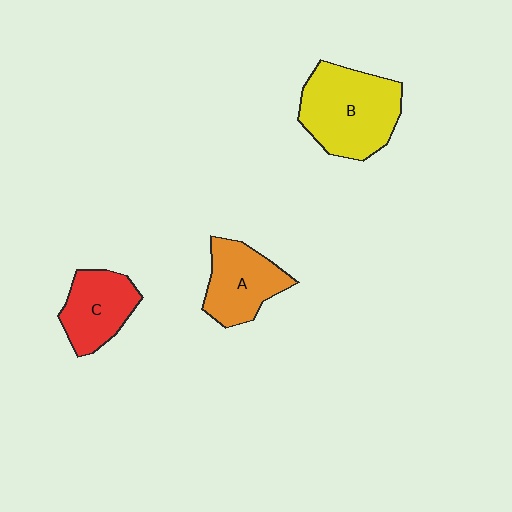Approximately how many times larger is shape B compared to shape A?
Approximately 1.5 times.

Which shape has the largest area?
Shape B (yellow).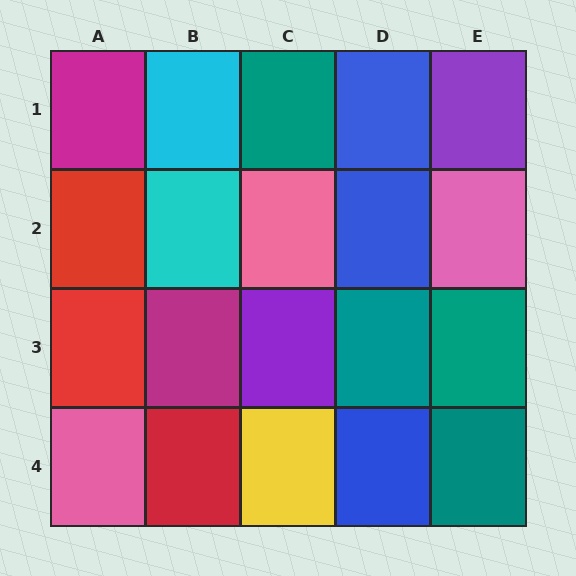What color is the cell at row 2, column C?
Pink.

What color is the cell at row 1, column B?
Cyan.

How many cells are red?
3 cells are red.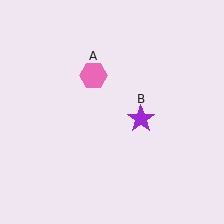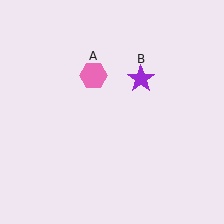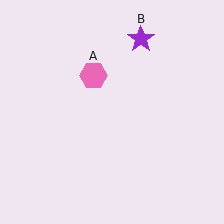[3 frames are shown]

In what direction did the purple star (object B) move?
The purple star (object B) moved up.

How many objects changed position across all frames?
1 object changed position: purple star (object B).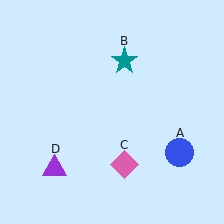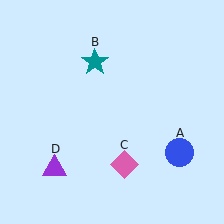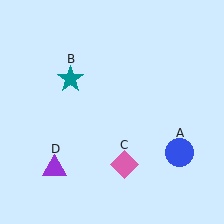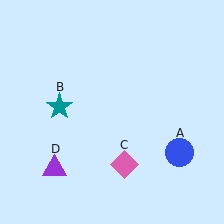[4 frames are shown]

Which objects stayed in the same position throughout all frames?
Blue circle (object A) and pink diamond (object C) and purple triangle (object D) remained stationary.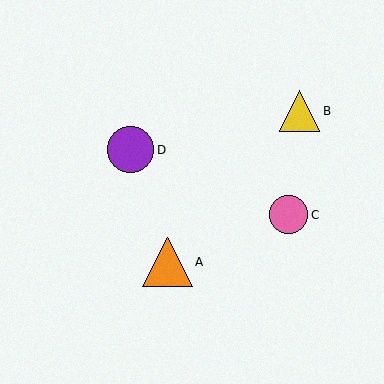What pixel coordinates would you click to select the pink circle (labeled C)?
Click at (289, 215) to select the pink circle C.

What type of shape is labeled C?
Shape C is a pink circle.